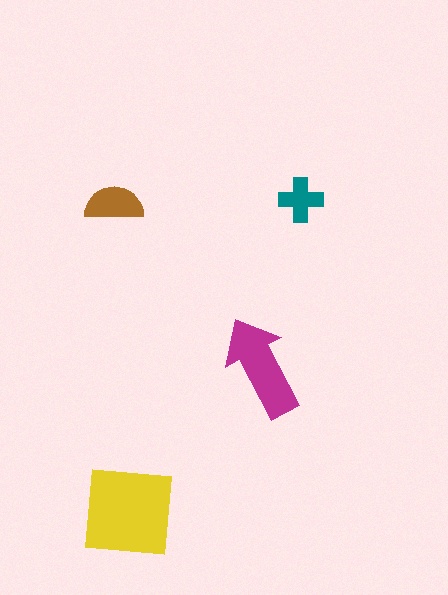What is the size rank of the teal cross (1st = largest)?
4th.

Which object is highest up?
The teal cross is topmost.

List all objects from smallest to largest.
The teal cross, the brown semicircle, the magenta arrow, the yellow square.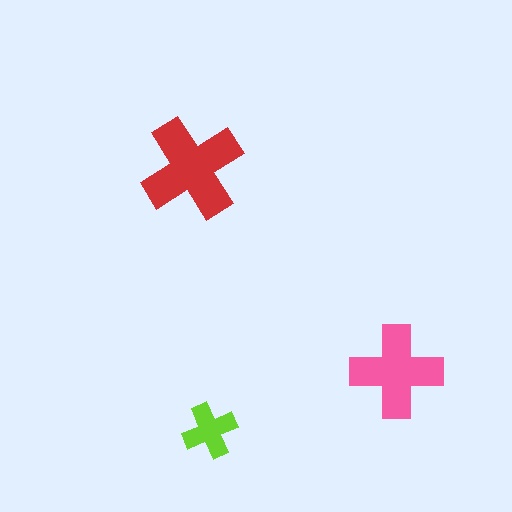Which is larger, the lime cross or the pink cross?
The pink one.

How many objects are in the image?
There are 3 objects in the image.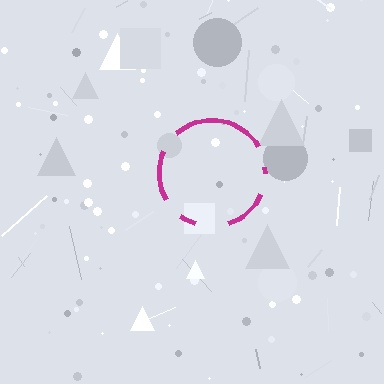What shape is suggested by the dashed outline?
The dashed outline suggests a circle.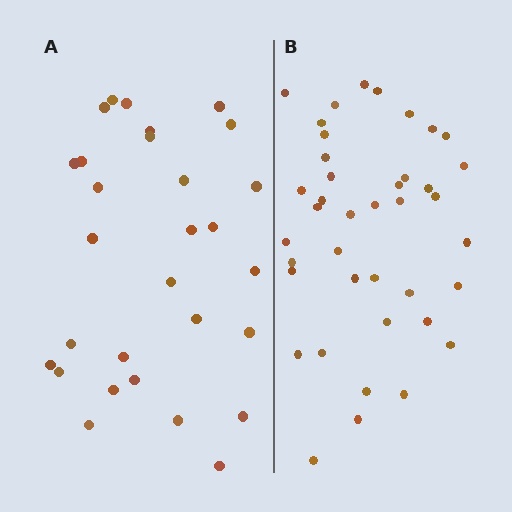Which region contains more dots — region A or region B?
Region B (the right region) has more dots.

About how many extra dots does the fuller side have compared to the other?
Region B has roughly 12 or so more dots than region A.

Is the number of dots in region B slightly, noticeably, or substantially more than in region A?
Region B has noticeably more, but not dramatically so. The ratio is roughly 1.4 to 1.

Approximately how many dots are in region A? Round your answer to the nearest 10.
About 30 dots. (The exact count is 29, which rounds to 30.)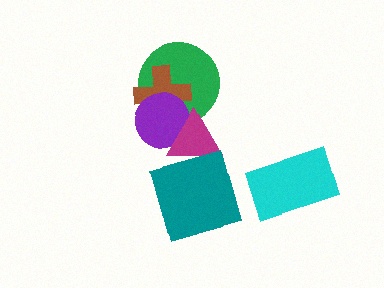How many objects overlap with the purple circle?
3 objects overlap with the purple circle.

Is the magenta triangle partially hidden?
Yes, it is partially covered by another shape.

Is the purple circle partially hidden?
Yes, it is partially covered by another shape.